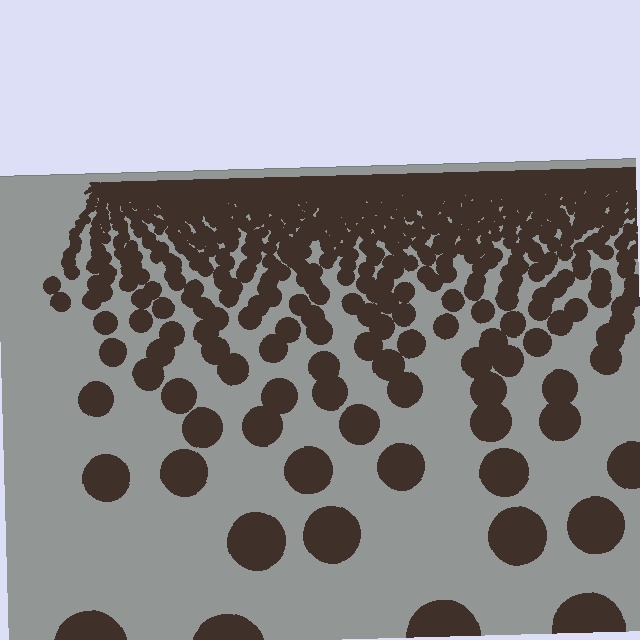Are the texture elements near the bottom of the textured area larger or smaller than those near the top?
Larger. Near the bottom, elements are closer to the viewer and appear at a bigger on-screen size.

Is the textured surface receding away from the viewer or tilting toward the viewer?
The surface is receding away from the viewer. Texture elements get smaller and denser toward the top.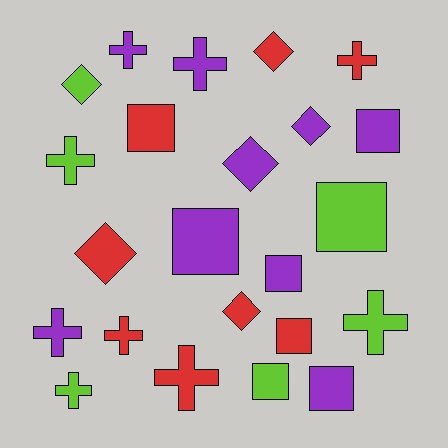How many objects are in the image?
There are 23 objects.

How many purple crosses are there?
There are 3 purple crosses.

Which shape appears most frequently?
Cross, with 9 objects.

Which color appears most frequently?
Purple, with 9 objects.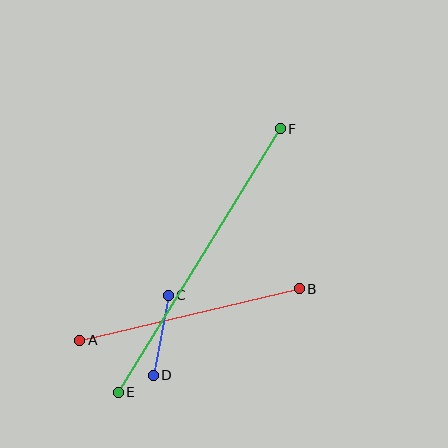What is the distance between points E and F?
The distance is approximately 309 pixels.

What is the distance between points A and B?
The distance is approximately 225 pixels.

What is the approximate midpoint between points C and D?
The midpoint is at approximately (161, 335) pixels.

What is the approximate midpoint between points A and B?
The midpoint is at approximately (190, 315) pixels.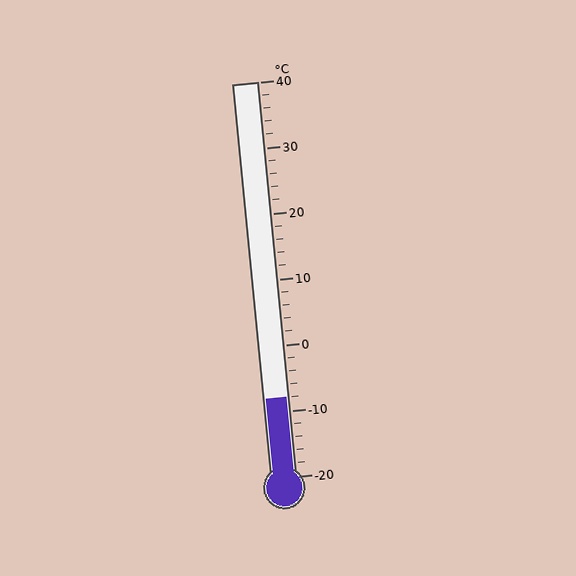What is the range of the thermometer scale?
The thermometer scale ranges from -20°C to 40°C.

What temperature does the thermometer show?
The thermometer shows approximately -8°C.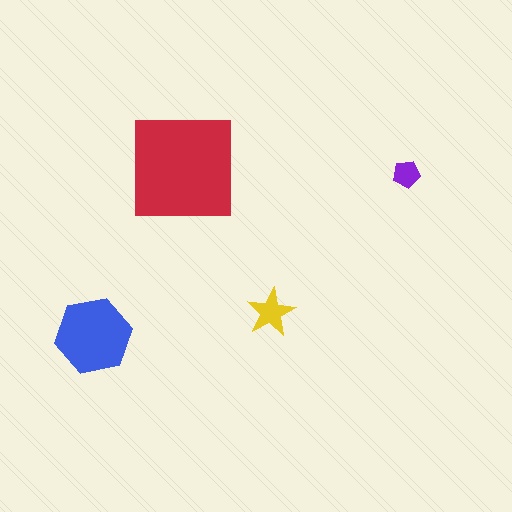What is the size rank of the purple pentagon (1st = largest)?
4th.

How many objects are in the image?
There are 4 objects in the image.